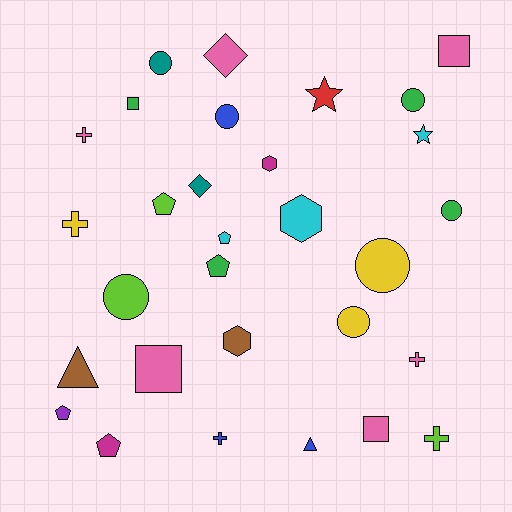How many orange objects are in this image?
There are no orange objects.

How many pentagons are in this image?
There are 5 pentagons.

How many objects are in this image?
There are 30 objects.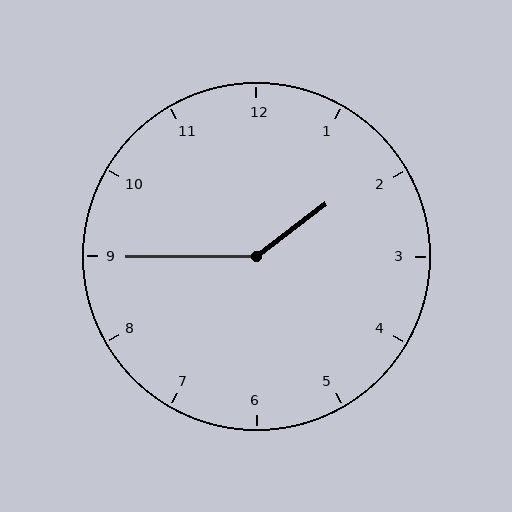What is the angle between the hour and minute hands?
Approximately 142 degrees.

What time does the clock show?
1:45.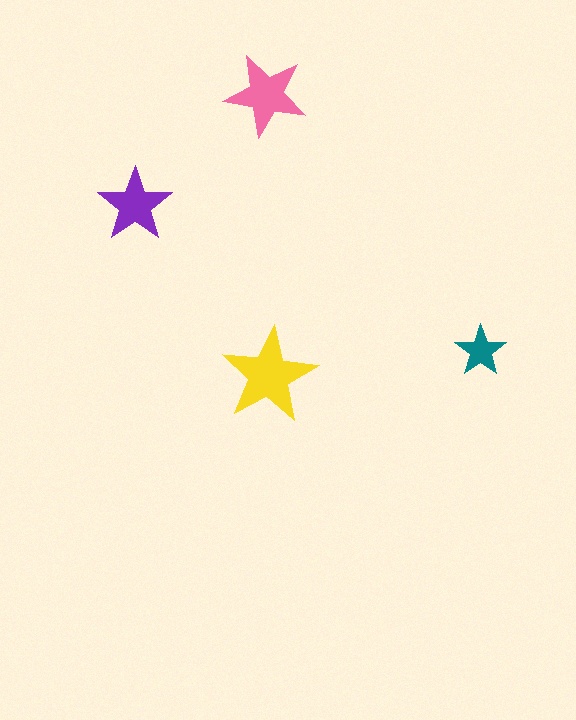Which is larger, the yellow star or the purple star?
The yellow one.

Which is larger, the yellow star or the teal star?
The yellow one.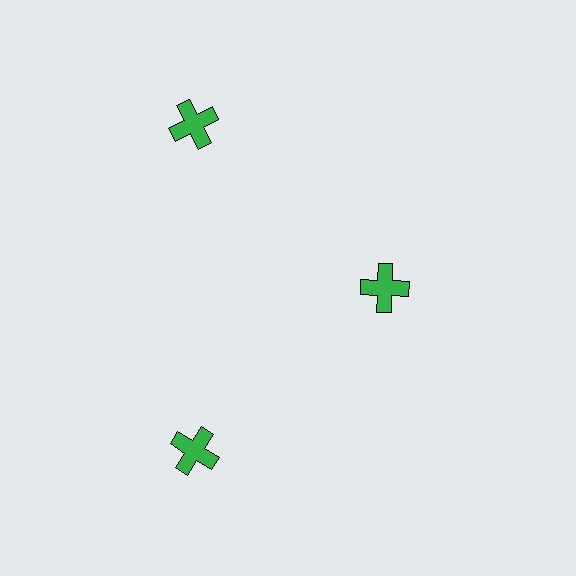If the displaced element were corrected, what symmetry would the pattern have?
It would have 3-fold rotational symmetry — the pattern would map onto itself every 120 degrees.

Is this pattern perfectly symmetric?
No. The 3 green crosses are arranged in a ring, but one element near the 3 o'clock position is pulled inward toward the center, breaking the 3-fold rotational symmetry.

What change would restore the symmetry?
The symmetry would be restored by moving it outward, back onto the ring so that all 3 crosses sit at equal angles and equal distance from the center.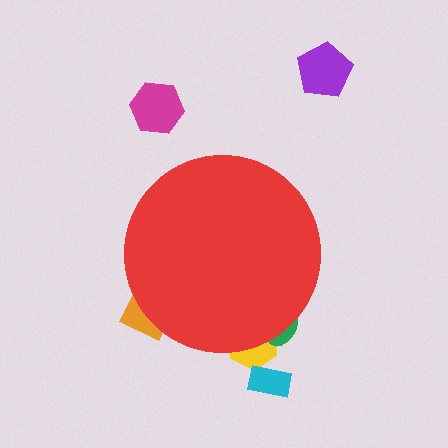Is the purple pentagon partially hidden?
No, the purple pentagon is fully visible.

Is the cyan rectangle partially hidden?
No, the cyan rectangle is fully visible.